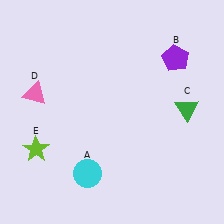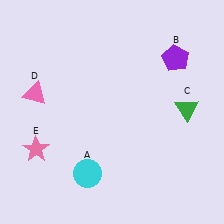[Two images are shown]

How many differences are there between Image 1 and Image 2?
There is 1 difference between the two images.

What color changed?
The star (E) changed from lime in Image 1 to pink in Image 2.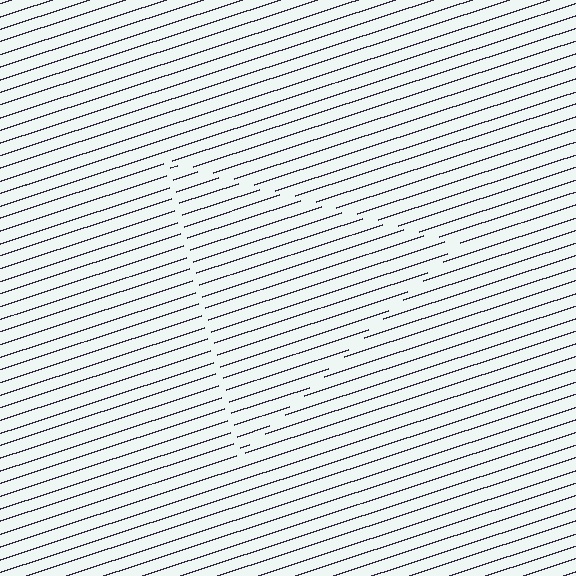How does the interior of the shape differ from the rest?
The interior of the shape contains the same grating, shifted by half a period — the contour is defined by the phase discontinuity where line-ends from the inner and outer gratings abut.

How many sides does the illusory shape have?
3 sides — the line-ends trace a triangle.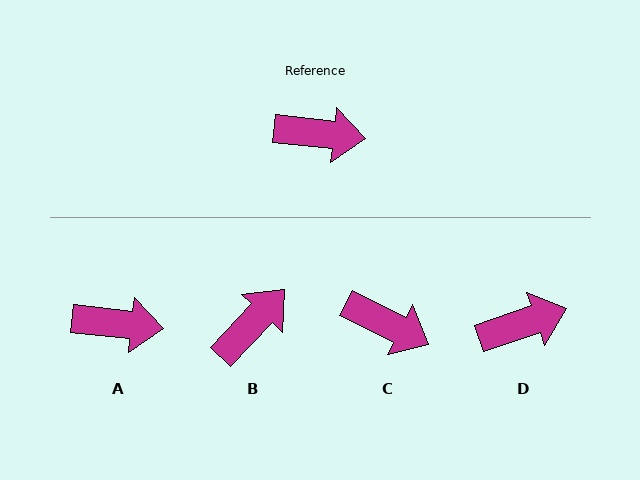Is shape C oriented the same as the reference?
No, it is off by about 20 degrees.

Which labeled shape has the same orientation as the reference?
A.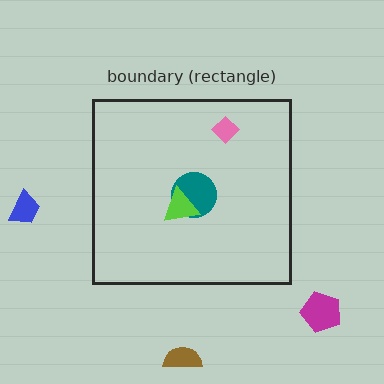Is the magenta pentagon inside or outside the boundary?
Outside.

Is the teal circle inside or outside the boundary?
Inside.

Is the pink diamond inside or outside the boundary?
Inside.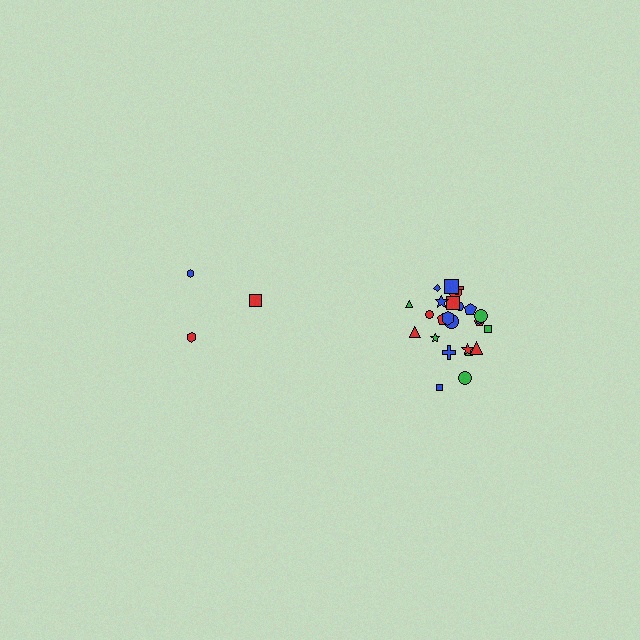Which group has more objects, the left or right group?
The right group.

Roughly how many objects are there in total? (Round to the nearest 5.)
Roughly 30 objects in total.